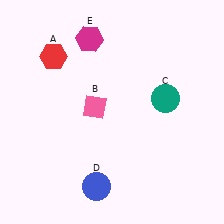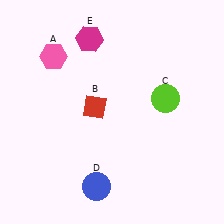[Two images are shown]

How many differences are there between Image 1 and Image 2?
There are 3 differences between the two images.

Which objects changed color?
A changed from red to pink. B changed from pink to red. C changed from teal to lime.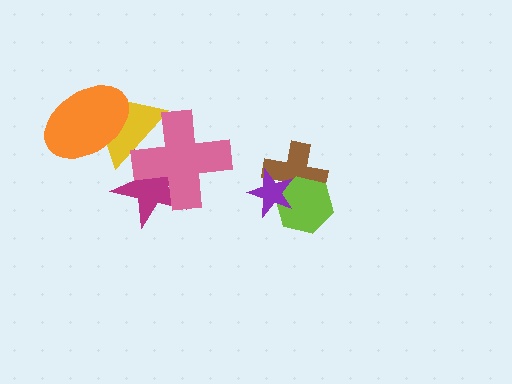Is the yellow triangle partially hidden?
Yes, it is partially covered by another shape.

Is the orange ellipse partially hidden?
No, no other shape covers it.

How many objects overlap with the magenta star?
2 objects overlap with the magenta star.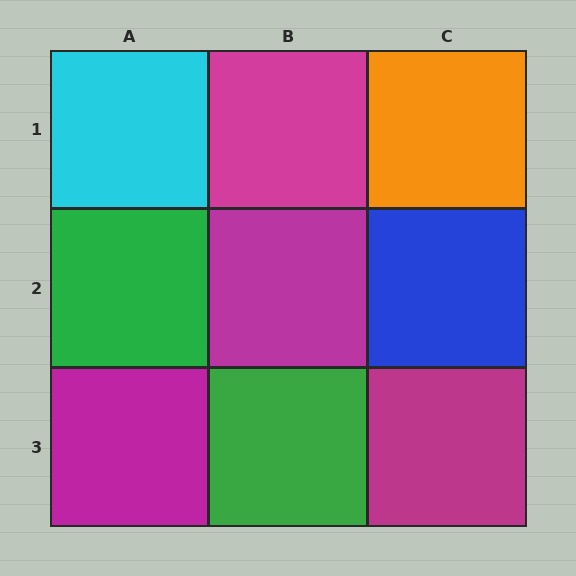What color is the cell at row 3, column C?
Magenta.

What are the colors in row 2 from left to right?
Green, magenta, blue.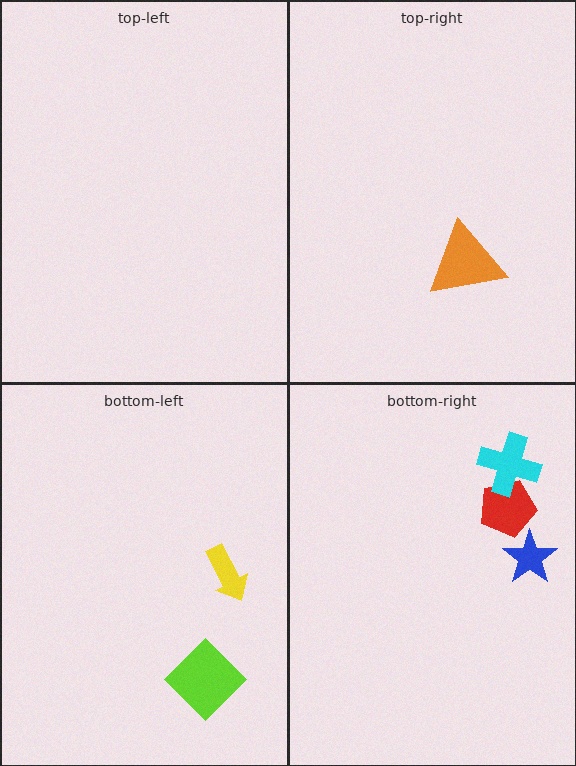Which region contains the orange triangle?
The top-right region.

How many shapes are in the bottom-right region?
3.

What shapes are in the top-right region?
The orange triangle.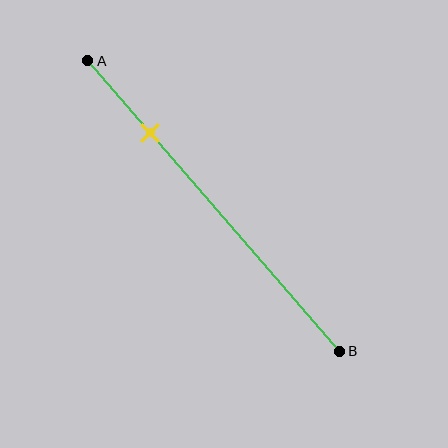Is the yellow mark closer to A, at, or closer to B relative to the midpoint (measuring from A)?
The yellow mark is closer to point A than the midpoint of segment AB.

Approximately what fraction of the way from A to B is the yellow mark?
The yellow mark is approximately 25% of the way from A to B.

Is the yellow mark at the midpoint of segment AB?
No, the mark is at about 25% from A, not at the 50% midpoint.